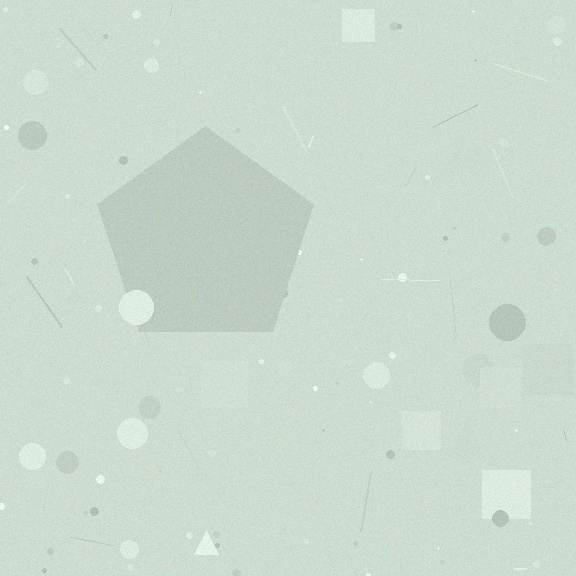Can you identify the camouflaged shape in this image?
The camouflaged shape is a pentagon.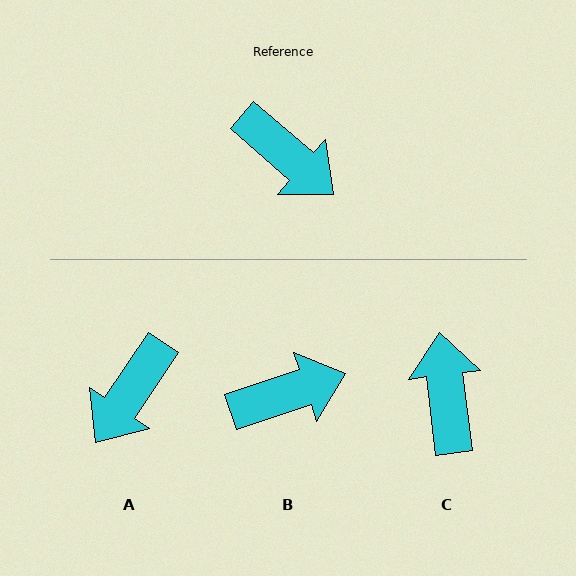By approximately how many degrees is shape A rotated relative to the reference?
Approximately 83 degrees clockwise.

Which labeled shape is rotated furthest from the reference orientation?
C, about 138 degrees away.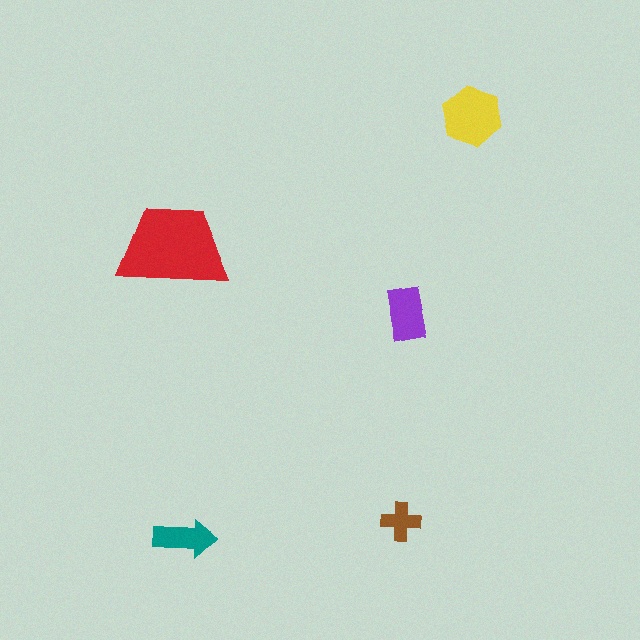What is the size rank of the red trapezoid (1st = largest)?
1st.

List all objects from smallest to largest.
The brown cross, the teal arrow, the purple rectangle, the yellow hexagon, the red trapezoid.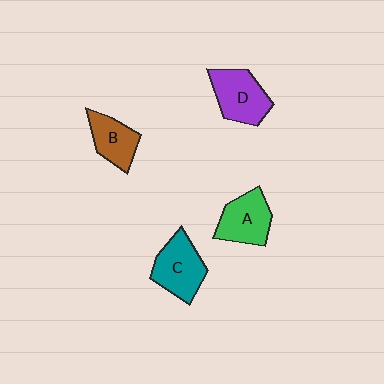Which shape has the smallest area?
Shape B (brown).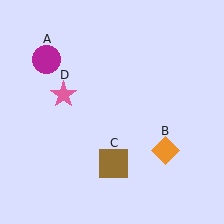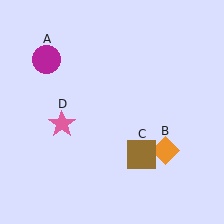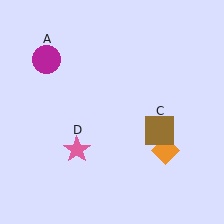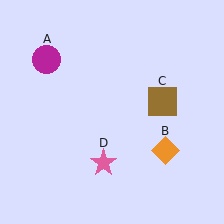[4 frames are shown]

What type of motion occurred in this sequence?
The brown square (object C), pink star (object D) rotated counterclockwise around the center of the scene.